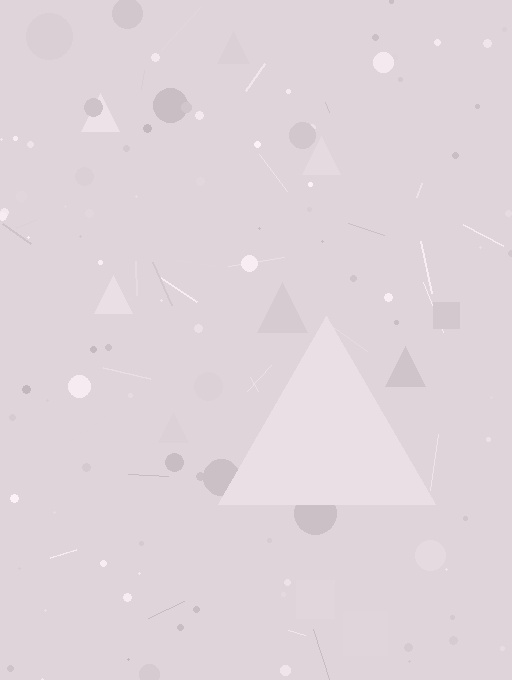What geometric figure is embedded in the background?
A triangle is embedded in the background.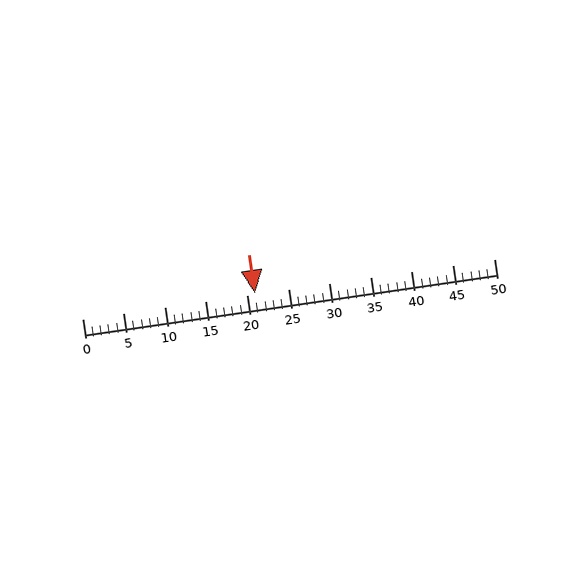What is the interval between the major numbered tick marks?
The major tick marks are spaced 5 units apart.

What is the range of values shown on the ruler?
The ruler shows values from 0 to 50.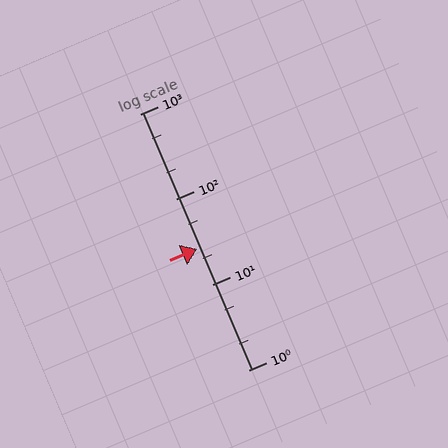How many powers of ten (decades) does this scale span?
The scale spans 3 decades, from 1 to 1000.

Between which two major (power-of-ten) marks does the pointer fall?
The pointer is between 10 and 100.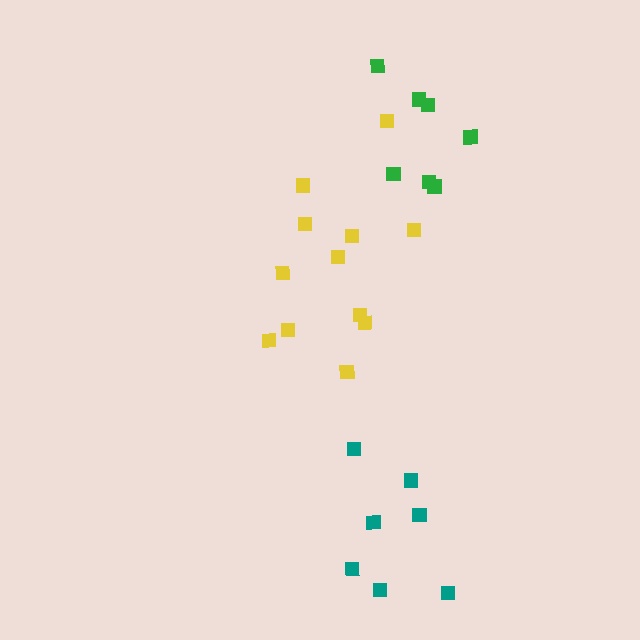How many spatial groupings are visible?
There are 3 spatial groupings.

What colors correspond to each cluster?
The clusters are colored: yellow, teal, green.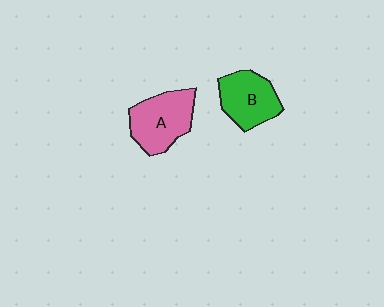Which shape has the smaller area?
Shape B (green).